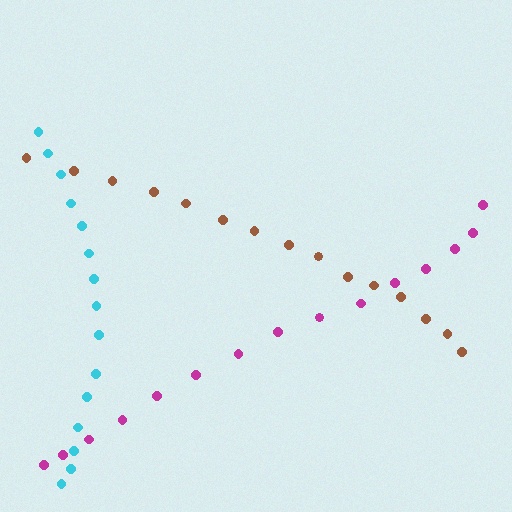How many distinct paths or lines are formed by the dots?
There are 3 distinct paths.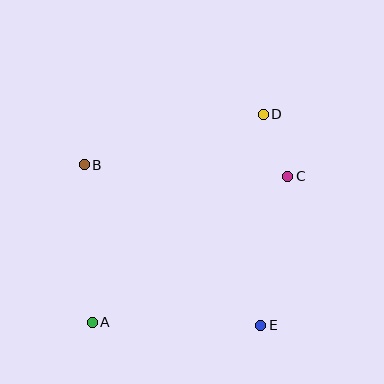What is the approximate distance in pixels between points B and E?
The distance between B and E is approximately 239 pixels.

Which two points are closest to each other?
Points C and D are closest to each other.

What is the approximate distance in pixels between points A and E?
The distance between A and E is approximately 169 pixels.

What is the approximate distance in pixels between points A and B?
The distance between A and B is approximately 158 pixels.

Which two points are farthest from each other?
Points A and D are farthest from each other.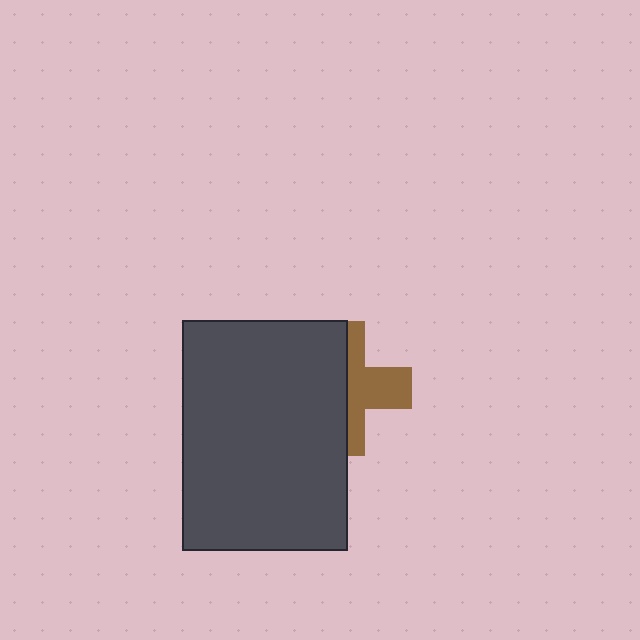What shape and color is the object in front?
The object in front is a dark gray rectangle.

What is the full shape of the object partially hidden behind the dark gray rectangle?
The partially hidden object is a brown cross.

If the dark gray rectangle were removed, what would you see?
You would see the complete brown cross.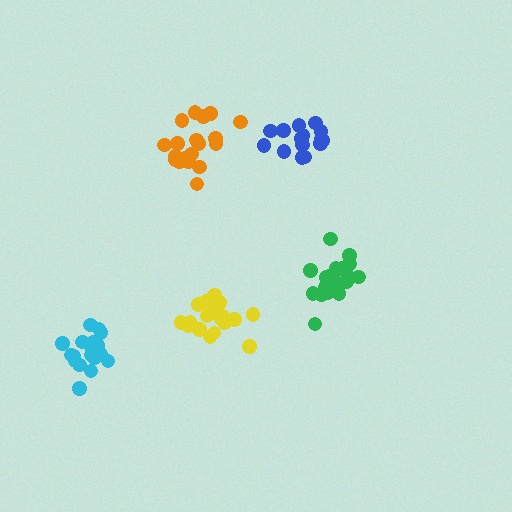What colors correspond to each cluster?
The clusters are colored: orange, cyan, blue, yellow, green.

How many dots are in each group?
Group 1: 19 dots, Group 2: 19 dots, Group 3: 15 dots, Group 4: 21 dots, Group 5: 20 dots (94 total).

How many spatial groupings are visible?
There are 5 spatial groupings.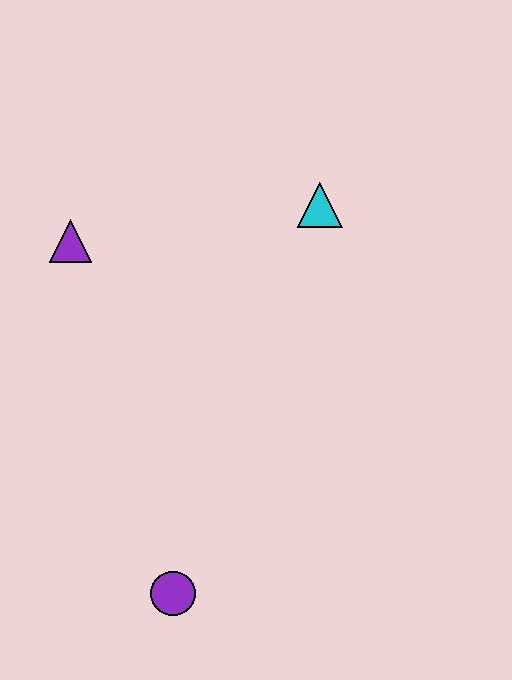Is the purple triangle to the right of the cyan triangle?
No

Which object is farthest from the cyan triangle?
The purple circle is farthest from the cyan triangle.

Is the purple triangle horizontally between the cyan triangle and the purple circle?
No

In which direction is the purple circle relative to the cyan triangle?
The purple circle is below the cyan triangle.